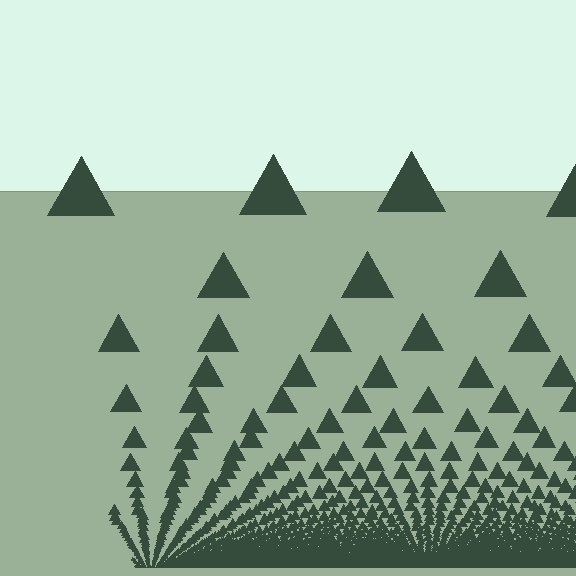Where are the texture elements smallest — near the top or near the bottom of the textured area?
Near the bottom.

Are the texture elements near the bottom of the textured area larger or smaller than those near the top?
Smaller. The gradient is inverted — elements near the bottom are smaller and denser.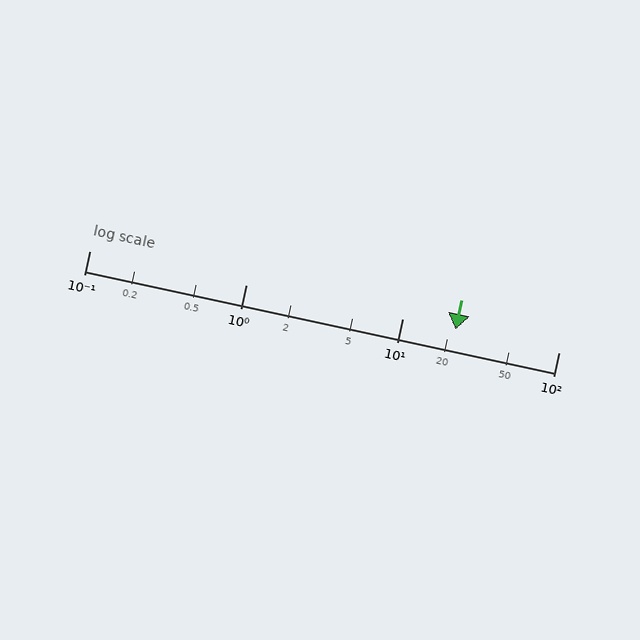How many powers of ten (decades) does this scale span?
The scale spans 3 decades, from 0.1 to 100.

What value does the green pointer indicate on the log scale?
The pointer indicates approximately 22.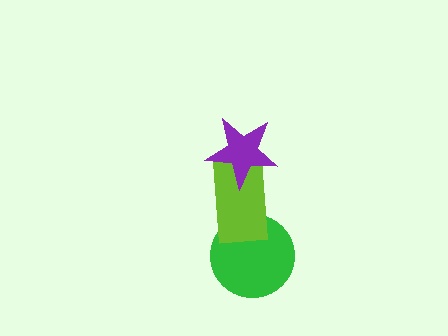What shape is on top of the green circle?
The lime rectangle is on top of the green circle.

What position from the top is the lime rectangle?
The lime rectangle is 2nd from the top.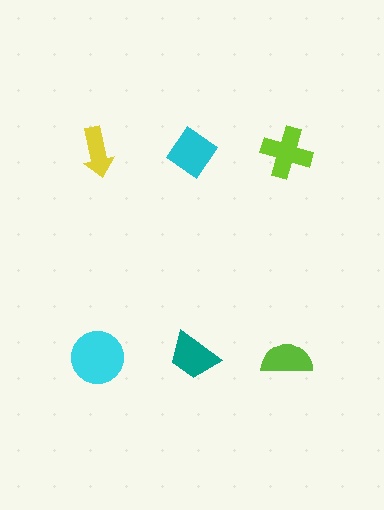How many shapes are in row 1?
3 shapes.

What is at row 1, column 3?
A lime cross.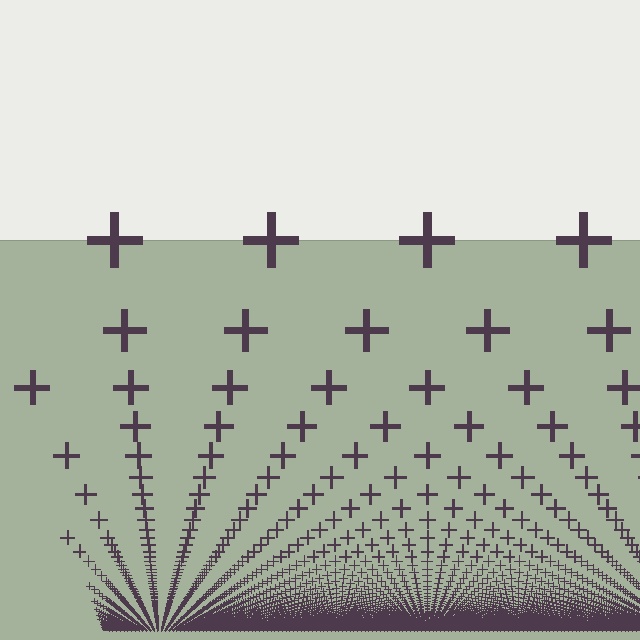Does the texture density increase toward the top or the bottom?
Density increases toward the bottom.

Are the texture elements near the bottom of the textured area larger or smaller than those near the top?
Smaller. The gradient is inverted — elements near the bottom are smaller and denser.